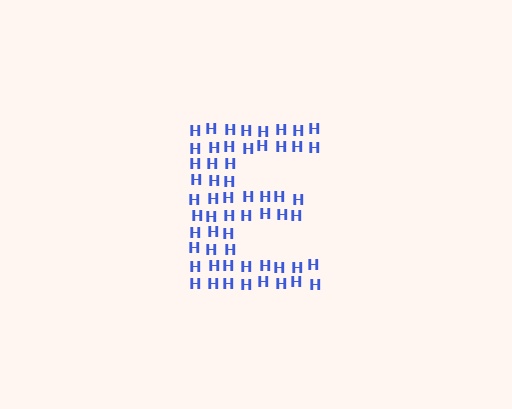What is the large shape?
The large shape is the letter E.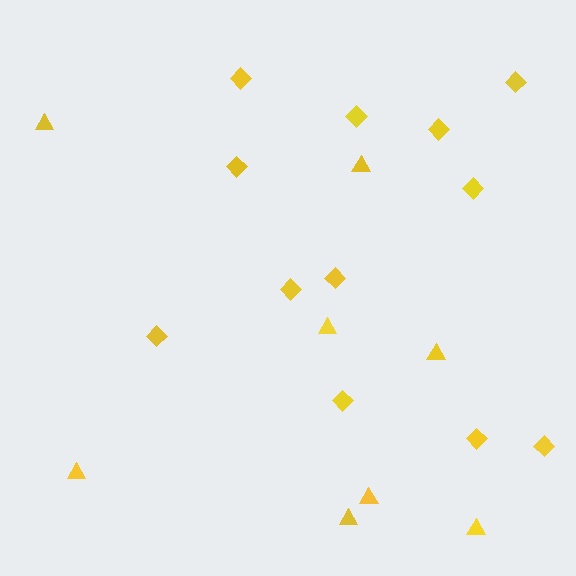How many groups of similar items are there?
There are 2 groups: one group of triangles (8) and one group of diamonds (12).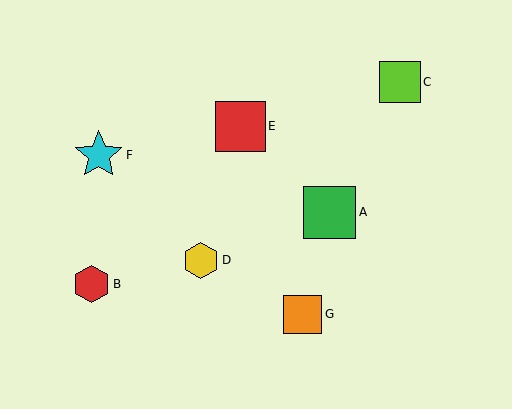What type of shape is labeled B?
Shape B is a red hexagon.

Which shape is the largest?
The green square (labeled A) is the largest.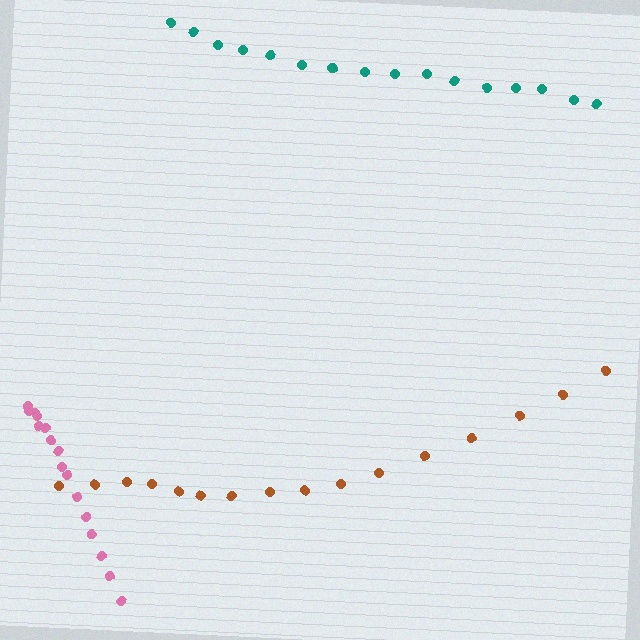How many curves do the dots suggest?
There are 3 distinct paths.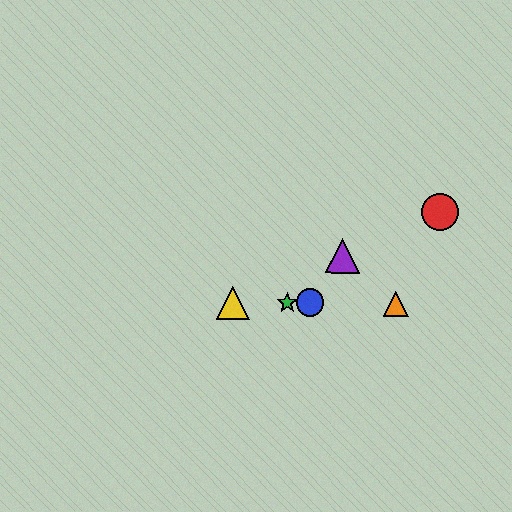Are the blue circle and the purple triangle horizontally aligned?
No, the blue circle is at y≈303 and the purple triangle is at y≈255.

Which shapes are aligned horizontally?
The blue circle, the green star, the yellow triangle, the orange triangle are aligned horizontally.